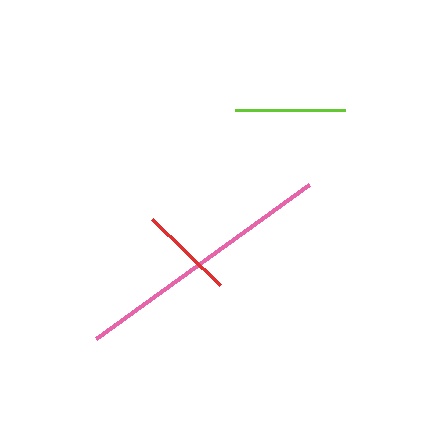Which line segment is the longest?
The pink line is the longest at approximately 263 pixels.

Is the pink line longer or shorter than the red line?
The pink line is longer than the red line.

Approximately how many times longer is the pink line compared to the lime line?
The pink line is approximately 2.4 times the length of the lime line.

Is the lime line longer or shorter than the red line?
The lime line is longer than the red line.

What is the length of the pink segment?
The pink segment is approximately 263 pixels long.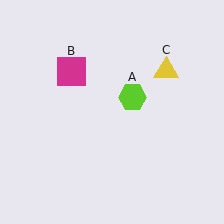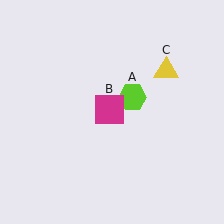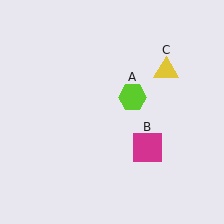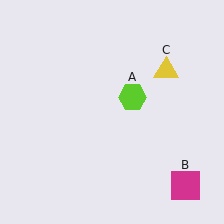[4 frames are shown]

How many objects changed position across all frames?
1 object changed position: magenta square (object B).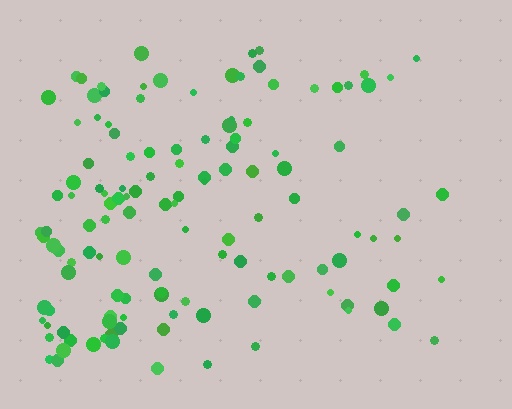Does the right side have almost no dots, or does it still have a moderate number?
Still a moderate number, just noticeably fewer than the left.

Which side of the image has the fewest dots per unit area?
The right.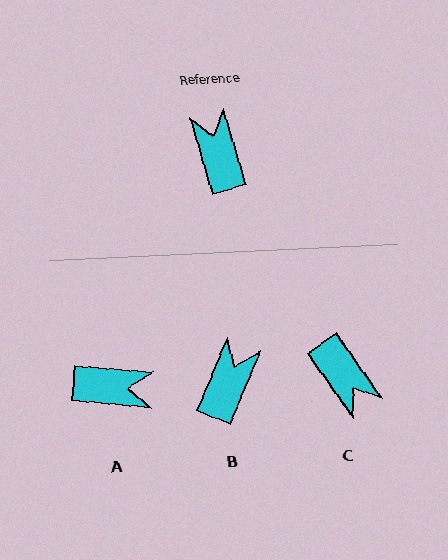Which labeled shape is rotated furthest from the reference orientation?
C, about 161 degrees away.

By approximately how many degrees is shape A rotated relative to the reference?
Approximately 111 degrees clockwise.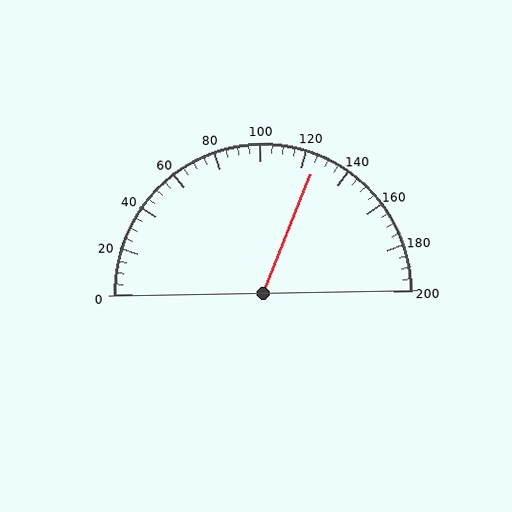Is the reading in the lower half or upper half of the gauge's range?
The reading is in the upper half of the range (0 to 200).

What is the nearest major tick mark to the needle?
The nearest major tick mark is 120.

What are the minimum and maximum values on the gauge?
The gauge ranges from 0 to 200.